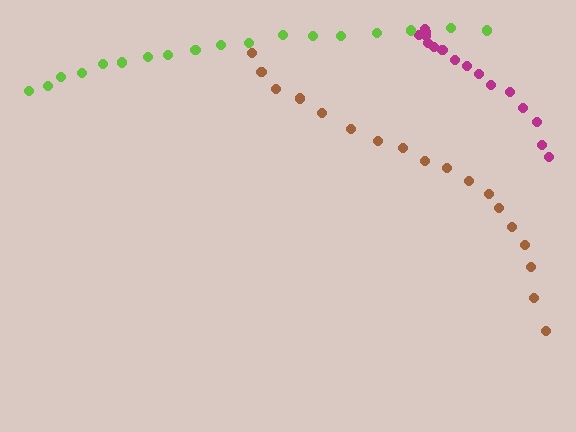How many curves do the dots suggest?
There are 3 distinct paths.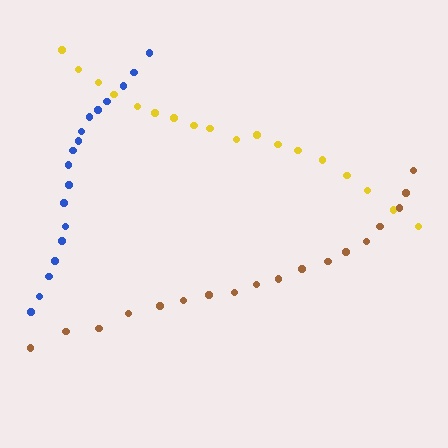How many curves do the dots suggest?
There are 3 distinct paths.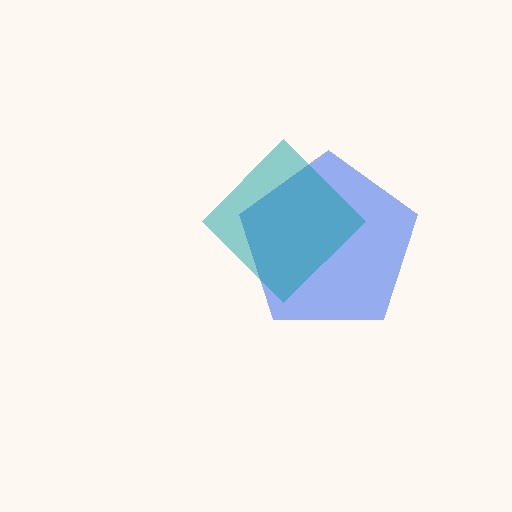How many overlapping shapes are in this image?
There are 2 overlapping shapes in the image.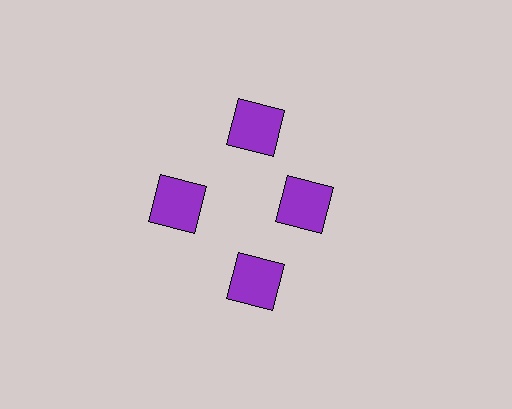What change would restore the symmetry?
The symmetry would be restored by moving it outward, back onto the ring so that all 4 squares sit at equal angles and equal distance from the center.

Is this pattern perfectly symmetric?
No. The 4 purple squares are arranged in a ring, but one element near the 3 o'clock position is pulled inward toward the center, breaking the 4-fold rotational symmetry.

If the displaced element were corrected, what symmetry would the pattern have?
It would have 4-fold rotational symmetry — the pattern would map onto itself every 90 degrees.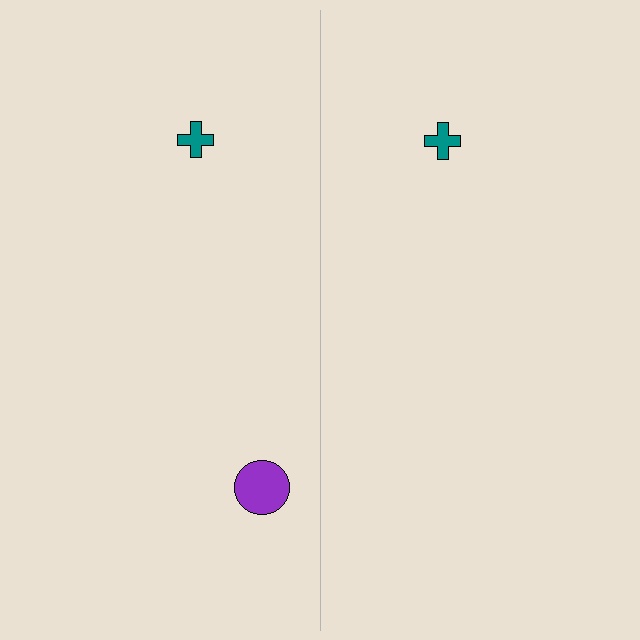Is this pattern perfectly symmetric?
No, the pattern is not perfectly symmetric. A purple circle is missing from the right side.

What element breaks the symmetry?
A purple circle is missing from the right side.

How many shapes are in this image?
There are 3 shapes in this image.